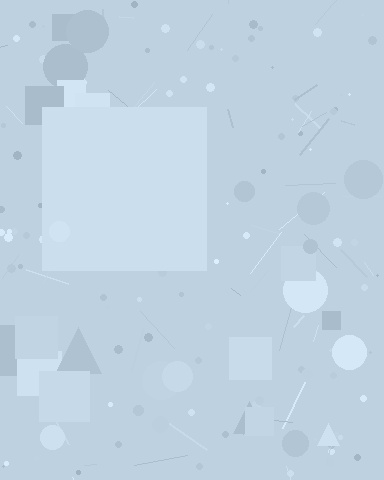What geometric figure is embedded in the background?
A square is embedded in the background.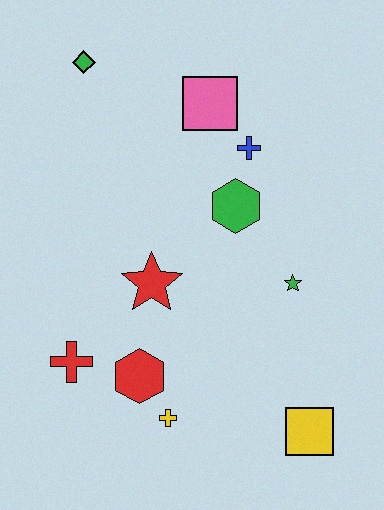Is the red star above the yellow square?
Yes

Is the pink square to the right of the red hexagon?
Yes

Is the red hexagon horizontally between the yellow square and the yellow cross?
No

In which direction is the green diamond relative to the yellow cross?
The green diamond is above the yellow cross.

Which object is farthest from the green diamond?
The yellow square is farthest from the green diamond.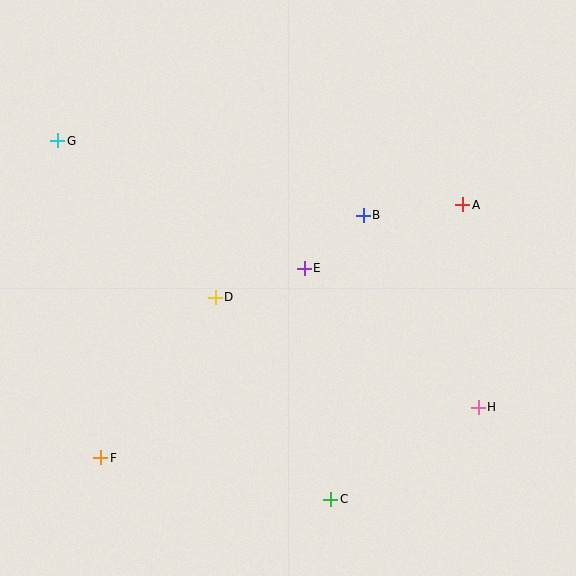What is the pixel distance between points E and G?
The distance between E and G is 278 pixels.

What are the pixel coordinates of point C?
Point C is at (330, 499).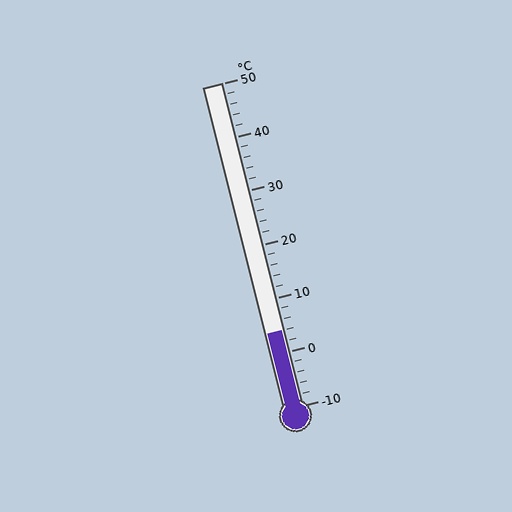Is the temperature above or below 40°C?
The temperature is below 40°C.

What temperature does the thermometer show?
The thermometer shows approximately 4°C.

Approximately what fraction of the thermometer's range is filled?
The thermometer is filled to approximately 25% of its range.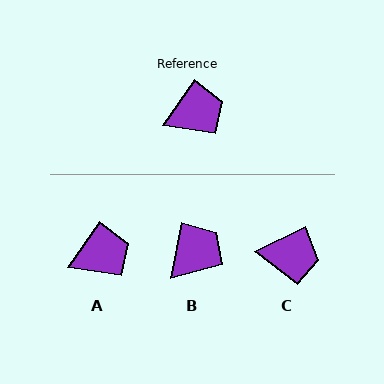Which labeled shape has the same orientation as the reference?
A.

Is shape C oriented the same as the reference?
No, it is off by about 29 degrees.